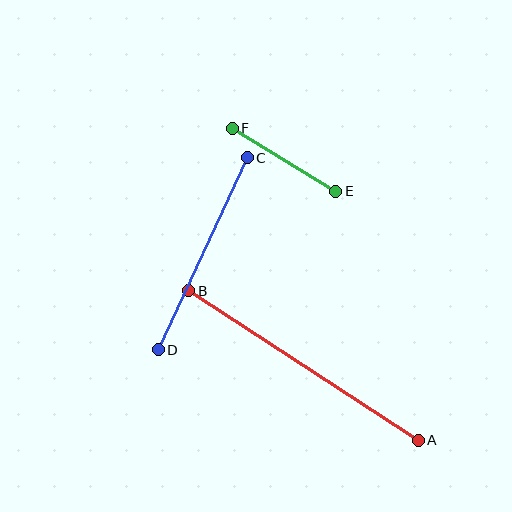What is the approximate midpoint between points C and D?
The midpoint is at approximately (203, 254) pixels.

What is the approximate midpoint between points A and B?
The midpoint is at approximately (303, 365) pixels.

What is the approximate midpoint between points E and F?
The midpoint is at approximately (284, 160) pixels.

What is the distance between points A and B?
The distance is approximately 274 pixels.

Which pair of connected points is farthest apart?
Points A and B are farthest apart.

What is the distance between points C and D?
The distance is approximately 211 pixels.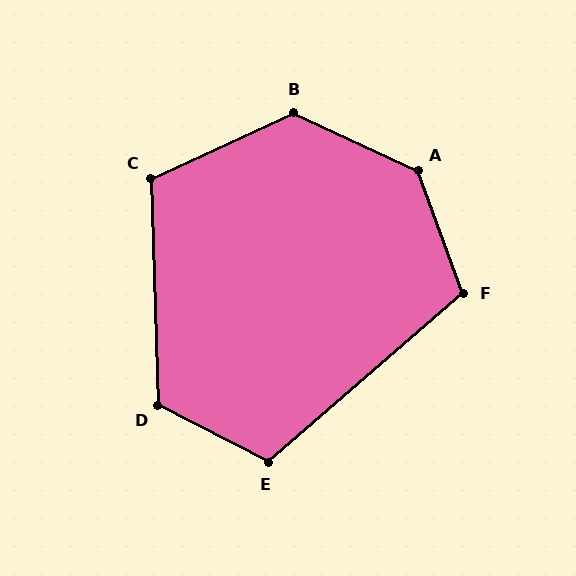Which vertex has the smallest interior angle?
F, at approximately 111 degrees.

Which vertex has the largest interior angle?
A, at approximately 135 degrees.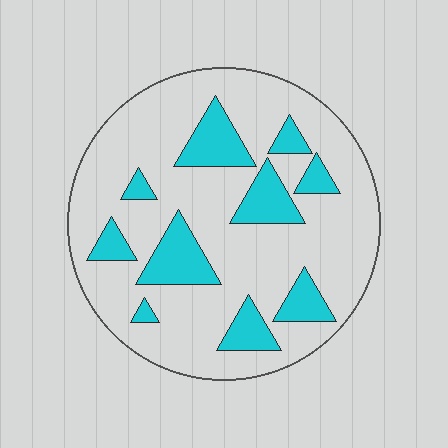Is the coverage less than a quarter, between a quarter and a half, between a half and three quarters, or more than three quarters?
Less than a quarter.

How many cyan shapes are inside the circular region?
10.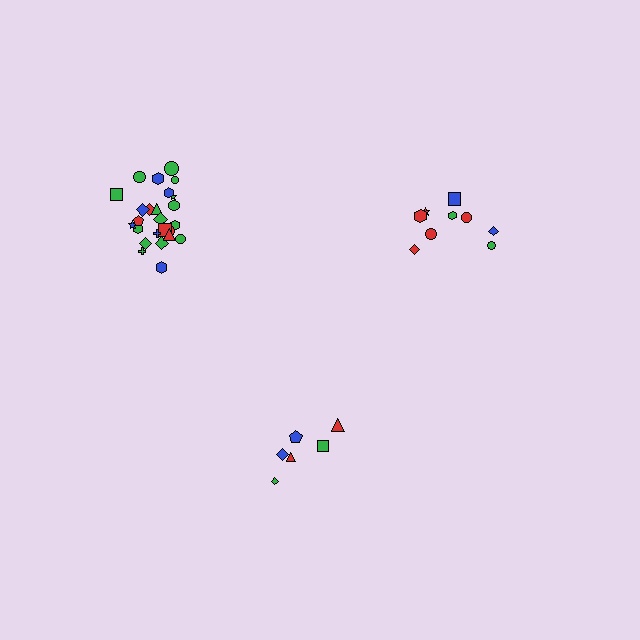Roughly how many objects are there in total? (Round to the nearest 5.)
Roughly 40 objects in total.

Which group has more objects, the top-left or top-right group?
The top-left group.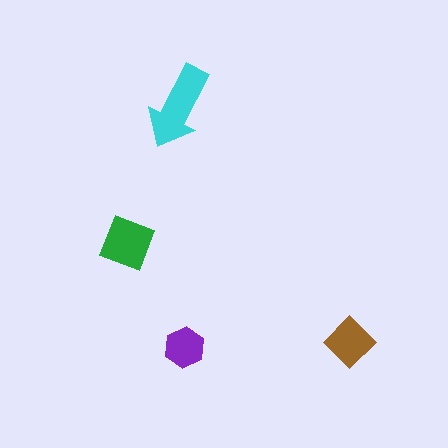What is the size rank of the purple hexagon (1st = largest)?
4th.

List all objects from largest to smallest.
The cyan arrow, the green square, the brown diamond, the purple hexagon.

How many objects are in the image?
There are 4 objects in the image.